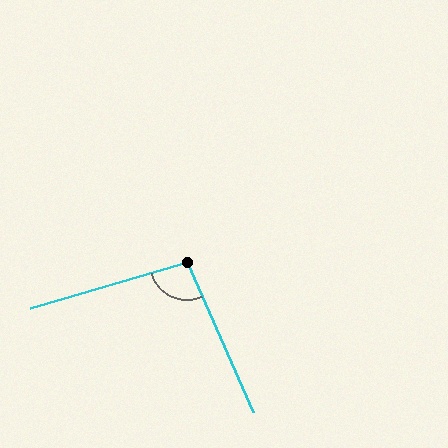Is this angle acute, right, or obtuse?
It is obtuse.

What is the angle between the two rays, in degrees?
Approximately 98 degrees.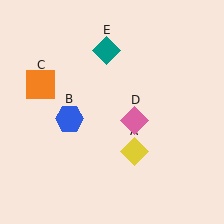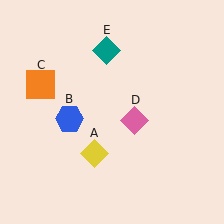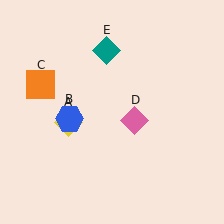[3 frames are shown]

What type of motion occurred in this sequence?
The yellow diamond (object A) rotated clockwise around the center of the scene.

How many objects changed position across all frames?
1 object changed position: yellow diamond (object A).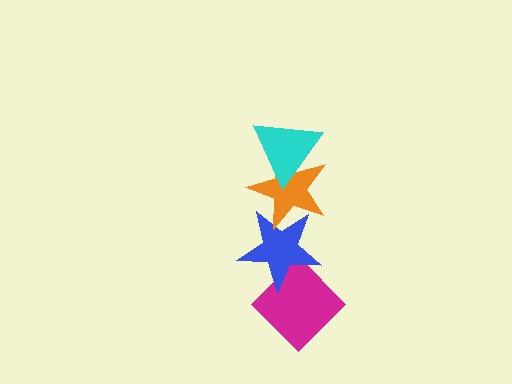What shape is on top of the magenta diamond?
The blue star is on top of the magenta diamond.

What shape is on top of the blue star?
The orange star is on top of the blue star.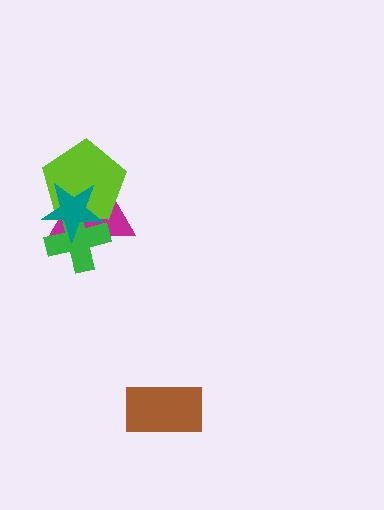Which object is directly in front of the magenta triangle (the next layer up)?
The green cross is directly in front of the magenta triangle.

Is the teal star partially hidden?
No, no other shape covers it.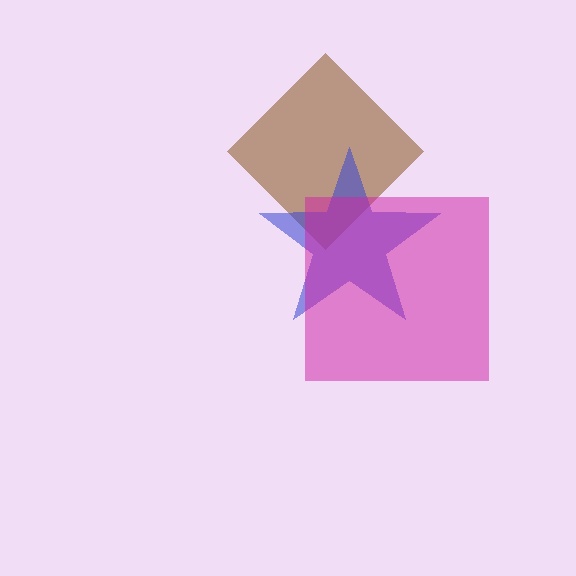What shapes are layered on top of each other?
The layered shapes are: a brown diamond, a blue star, a magenta square.